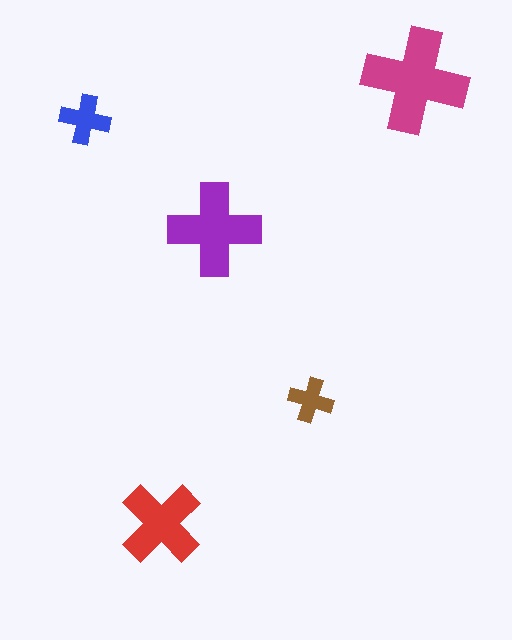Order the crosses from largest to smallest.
the magenta one, the purple one, the red one, the blue one, the brown one.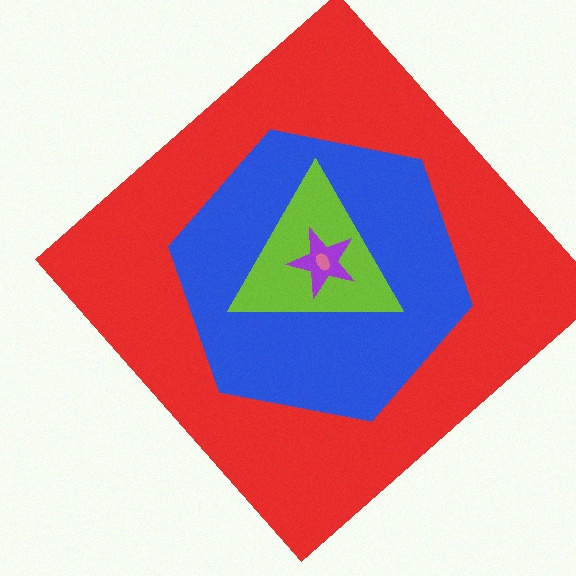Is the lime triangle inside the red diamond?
Yes.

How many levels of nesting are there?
5.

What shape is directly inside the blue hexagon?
The lime triangle.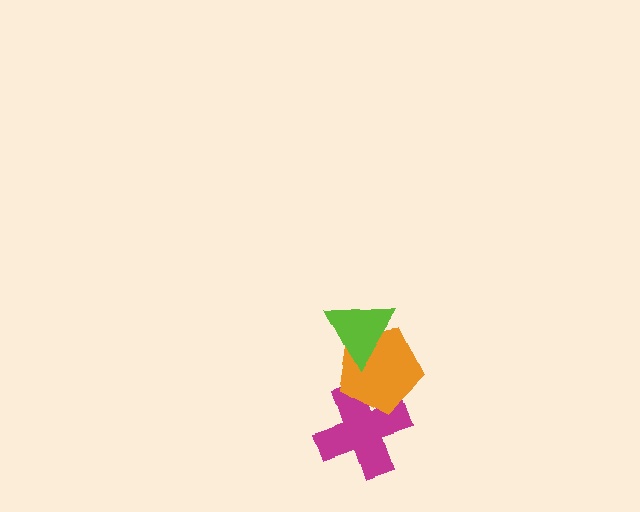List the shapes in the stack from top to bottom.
From top to bottom: the lime triangle, the orange pentagon, the magenta cross.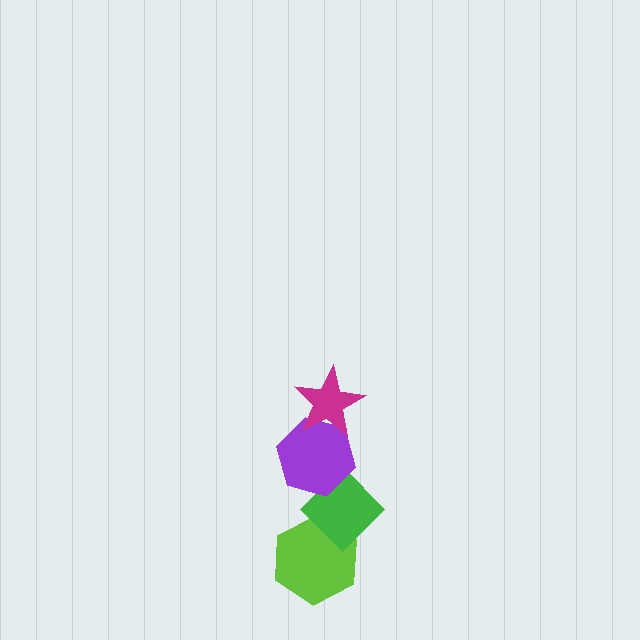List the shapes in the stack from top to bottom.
From top to bottom: the magenta star, the purple hexagon, the green diamond, the lime hexagon.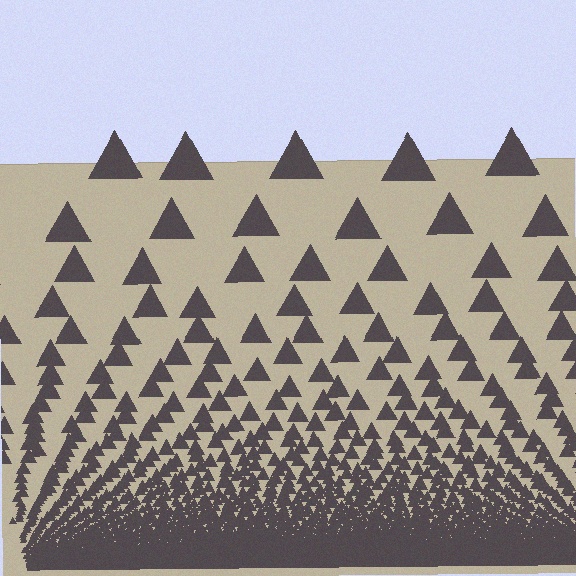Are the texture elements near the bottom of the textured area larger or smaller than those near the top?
Smaller. The gradient is inverted — elements near the bottom are smaller and denser.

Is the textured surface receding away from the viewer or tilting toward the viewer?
The surface appears to tilt toward the viewer. Texture elements get larger and sparser toward the top.